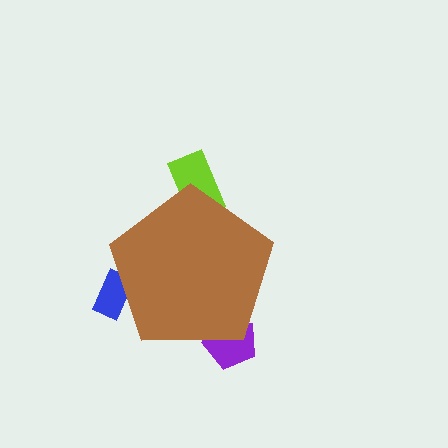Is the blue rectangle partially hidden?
Yes, the blue rectangle is partially hidden behind the brown pentagon.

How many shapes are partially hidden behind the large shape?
3 shapes are partially hidden.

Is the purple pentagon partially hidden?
Yes, the purple pentagon is partially hidden behind the brown pentagon.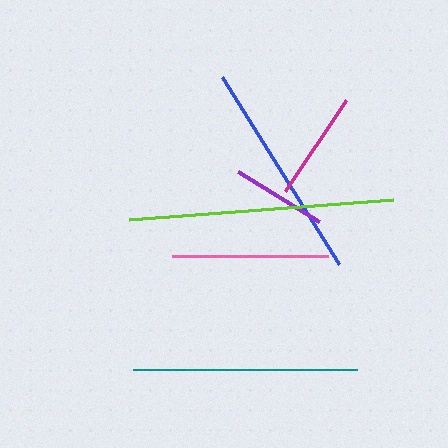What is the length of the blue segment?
The blue segment is approximately 220 pixels long.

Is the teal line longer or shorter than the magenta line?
The teal line is longer than the magenta line.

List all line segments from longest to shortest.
From longest to shortest: lime, teal, blue, pink, magenta, purple.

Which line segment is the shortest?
The purple line is the shortest at approximately 95 pixels.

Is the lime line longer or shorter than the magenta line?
The lime line is longer than the magenta line.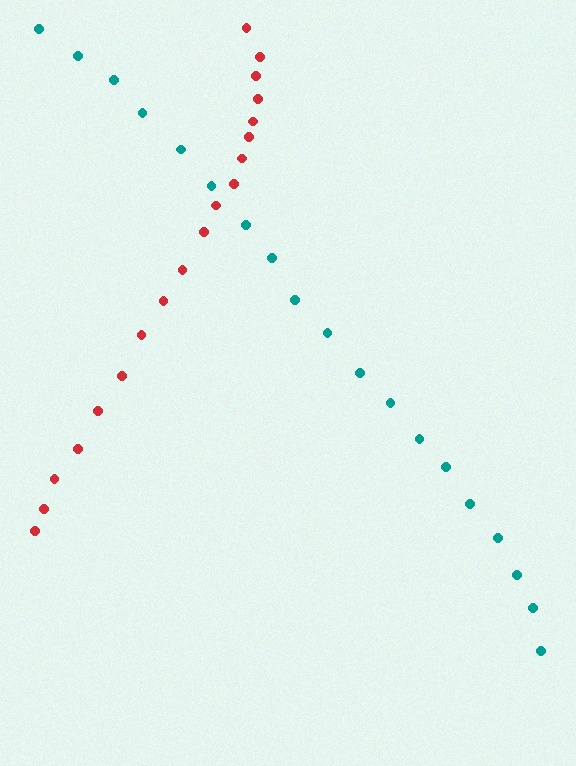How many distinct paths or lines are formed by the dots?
There are 2 distinct paths.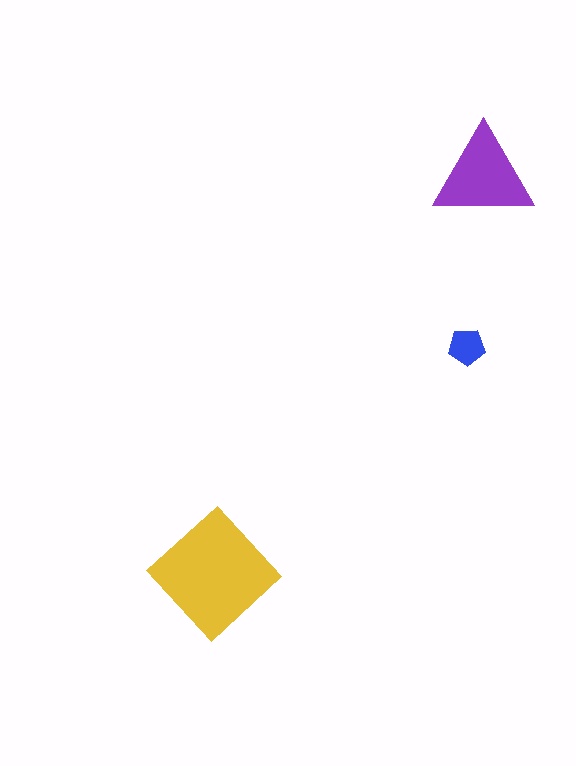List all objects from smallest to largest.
The blue pentagon, the purple triangle, the yellow diamond.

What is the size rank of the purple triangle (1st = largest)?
2nd.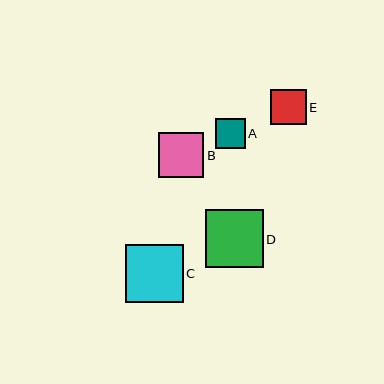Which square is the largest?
Square D is the largest with a size of approximately 58 pixels.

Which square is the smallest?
Square A is the smallest with a size of approximately 30 pixels.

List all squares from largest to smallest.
From largest to smallest: D, C, B, E, A.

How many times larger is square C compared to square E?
Square C is approximately 1.6 times the size of square E.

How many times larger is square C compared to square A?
Square C is approximately 1.9 times the size of square A.